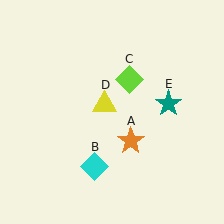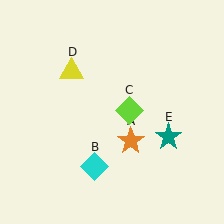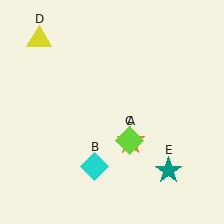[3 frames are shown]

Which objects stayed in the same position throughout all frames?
Orange star (object A) and cyan diamond (object B) remained stationary.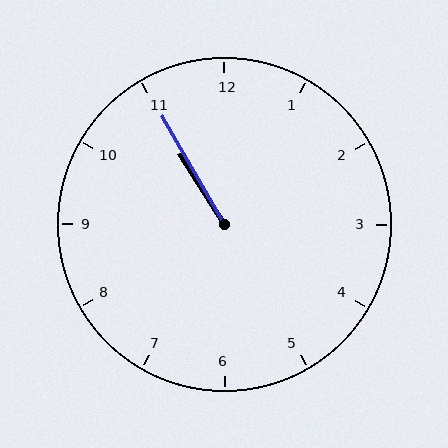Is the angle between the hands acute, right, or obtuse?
It is acute.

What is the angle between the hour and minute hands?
Approximately 2 degrees.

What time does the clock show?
10:55.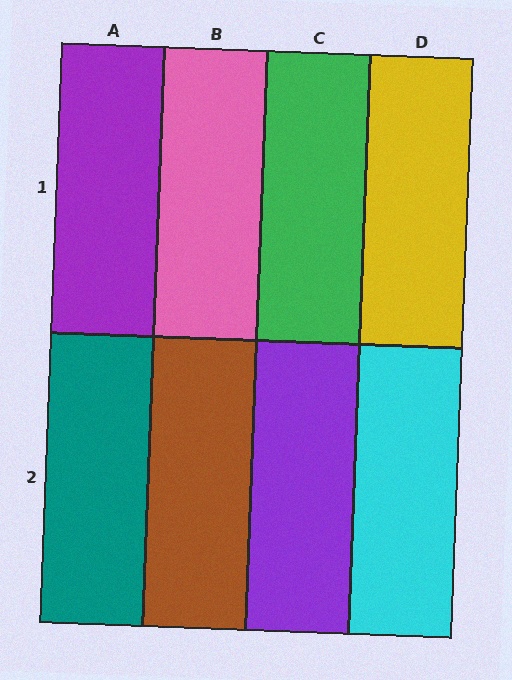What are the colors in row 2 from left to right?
Teal, brown, purple, cyan.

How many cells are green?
1 cell is green.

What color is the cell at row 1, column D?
Yellow.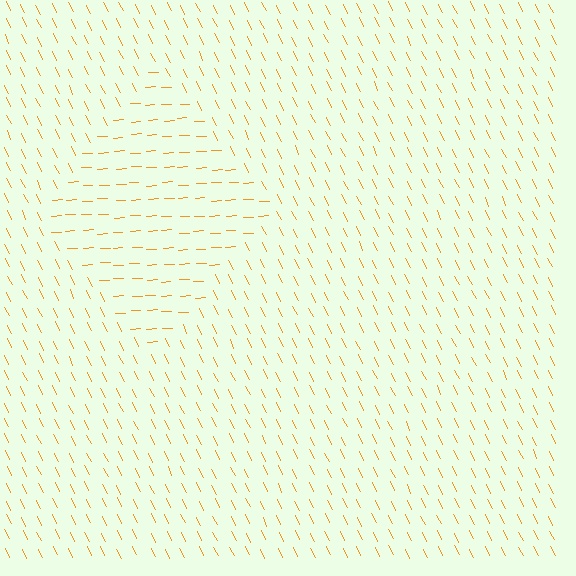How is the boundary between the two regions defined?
The boundary is defined purely by a change in line orientation (approximately 67 degrees difference). All lines are the same color and thickness.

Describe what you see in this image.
The image is filled with small orange line segments. A diamond region in the image has lines oriented differently from the surrounding lines, creating a visible texture boundary.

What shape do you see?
I see a diamond.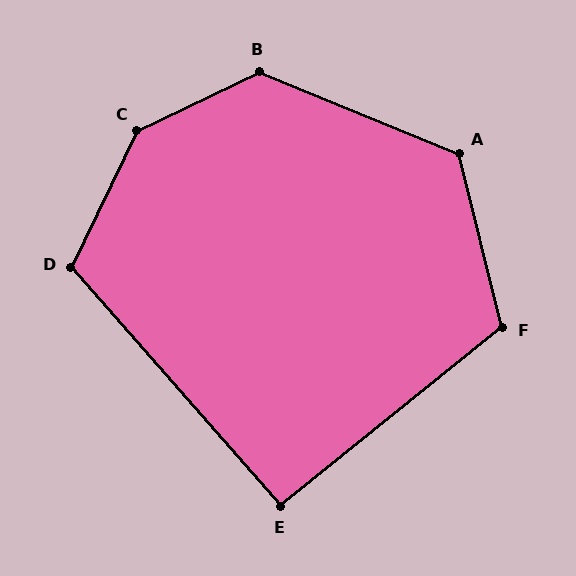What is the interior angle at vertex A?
Approximately 126 degrees (obtuse).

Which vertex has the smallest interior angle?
E, at approximately 93 degrees.